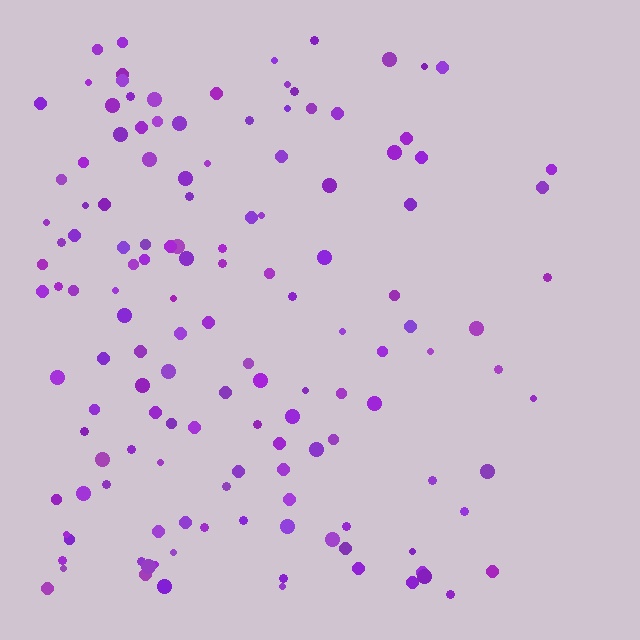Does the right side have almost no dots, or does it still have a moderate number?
Still a moderate number, just noticeably fewer than the left.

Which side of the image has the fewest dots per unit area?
The right.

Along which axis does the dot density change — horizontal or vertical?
Horizontal.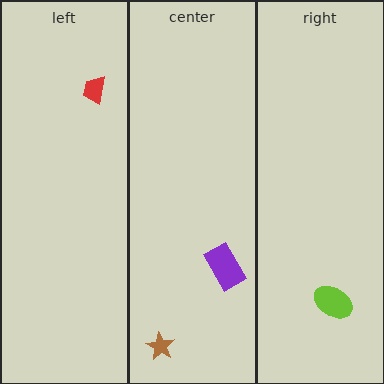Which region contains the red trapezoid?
The left region.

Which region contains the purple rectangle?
The center region.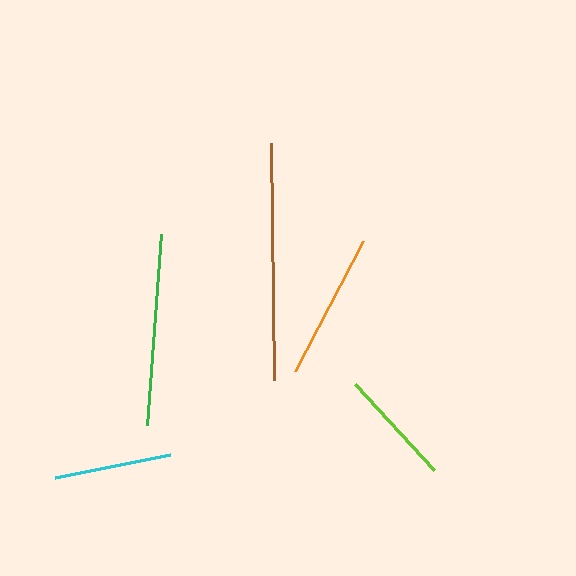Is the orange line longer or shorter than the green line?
The green line is longer than the orange line.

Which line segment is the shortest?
The lime line is the shortest at approximately 117 pixels.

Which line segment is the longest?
The brown line is the longest at approximately 237 pixels.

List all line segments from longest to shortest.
From longest to shortest: brown, green, orange, cyan, lime.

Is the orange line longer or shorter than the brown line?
The brown line is longer than the orange line.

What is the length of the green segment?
The green segment is approximately 191 pixels long.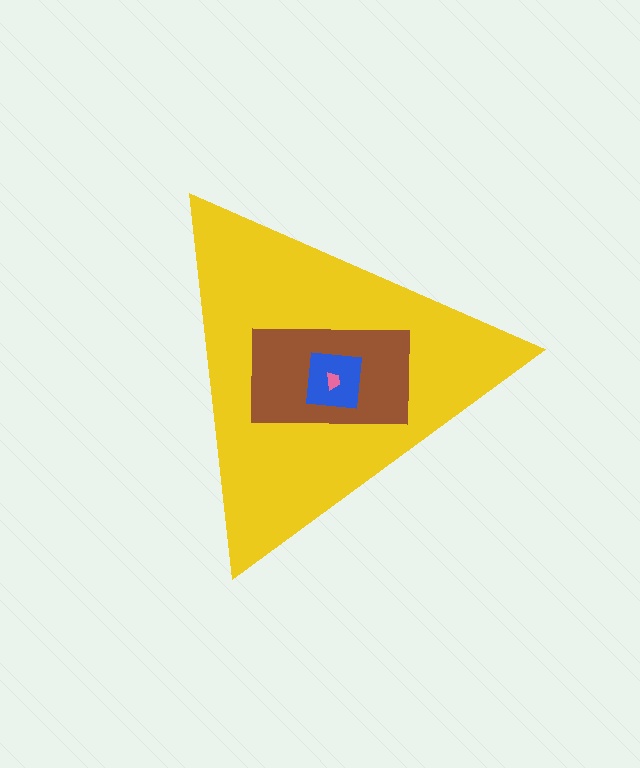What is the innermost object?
The pink trapezoid.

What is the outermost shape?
The yellow triangle.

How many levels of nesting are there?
4.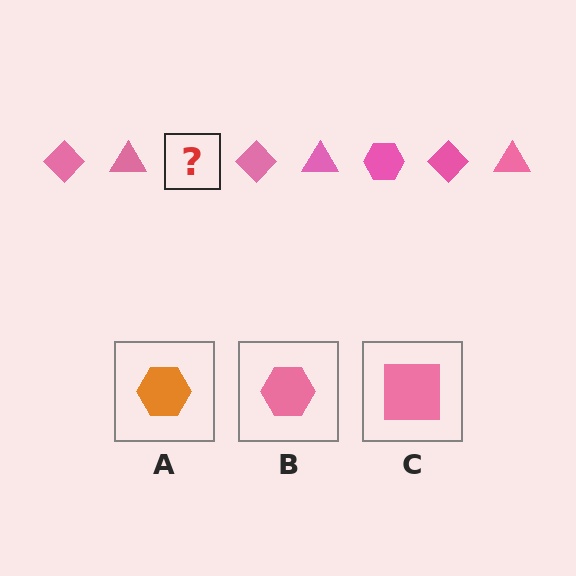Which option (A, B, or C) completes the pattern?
B.